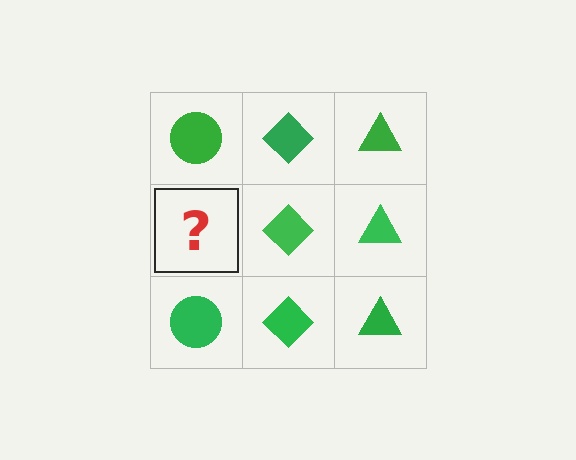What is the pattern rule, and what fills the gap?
The rule is that each column has a consistent shape. The gap should be filled with a green circle.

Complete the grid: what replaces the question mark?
The question mark should be replaced with a green circle.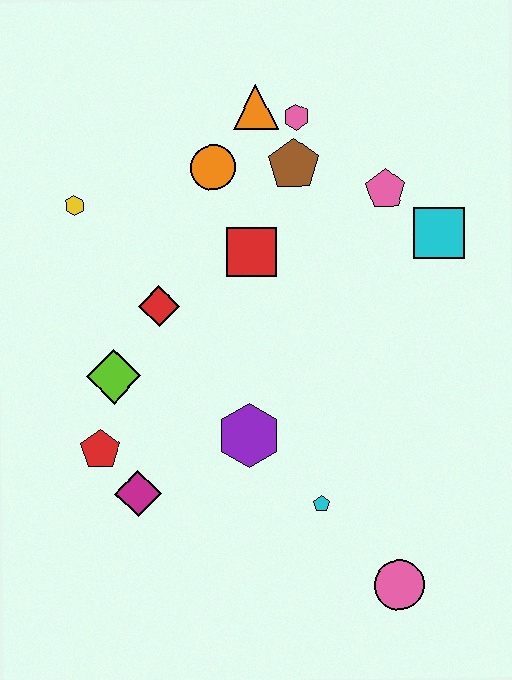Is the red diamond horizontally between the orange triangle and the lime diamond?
Yes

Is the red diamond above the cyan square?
No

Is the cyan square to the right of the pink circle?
Yes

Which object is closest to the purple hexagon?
The cyan pentagon is closest to the purple hexagon.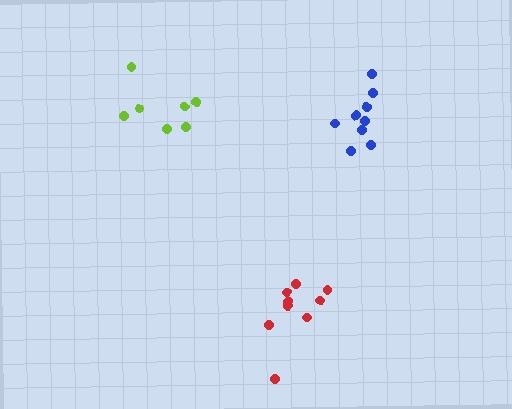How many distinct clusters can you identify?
There are 3 distinct clusters.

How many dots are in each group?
Group 1: 7 dots, Group 2: 9 dots, Group 3: 9 dots (25 total).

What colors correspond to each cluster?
The clusters are colored: lime, blue, red.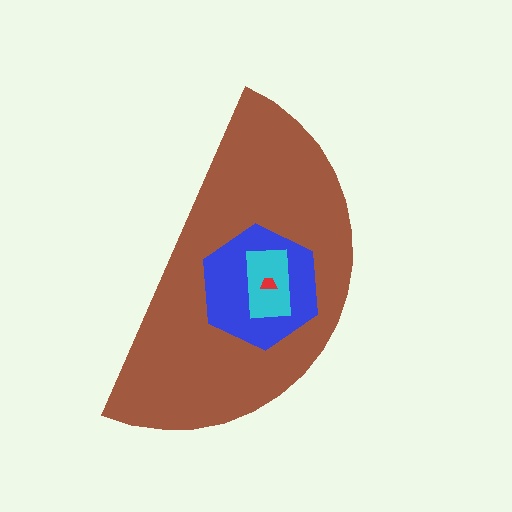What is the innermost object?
The red trapezoid.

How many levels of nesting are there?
4.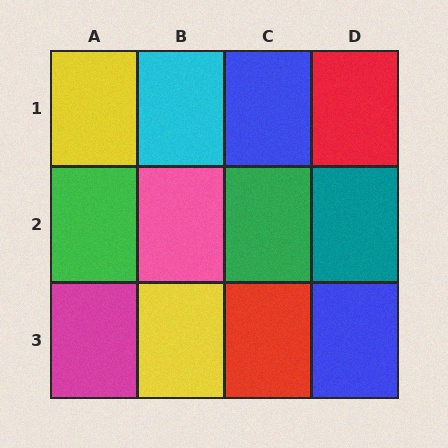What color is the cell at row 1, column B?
Cyan.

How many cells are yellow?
2 cells are yellow.